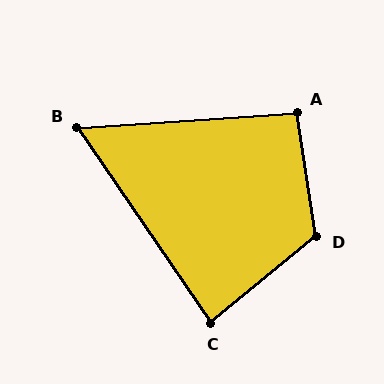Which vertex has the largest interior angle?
D, at approximately 121 degrees.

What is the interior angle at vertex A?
Approximately 95 degrees (approximately right).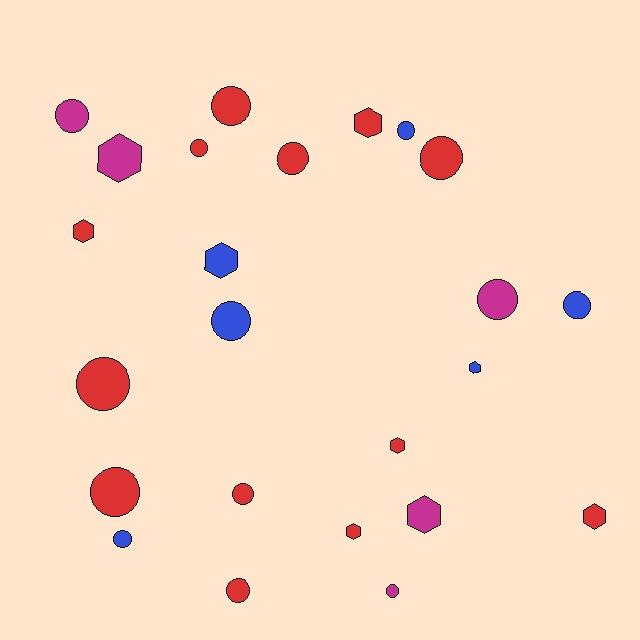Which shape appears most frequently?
Circle, with 15 objects.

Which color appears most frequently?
Red, with 13 objects.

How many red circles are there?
There are 8 red circles.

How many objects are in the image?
There are 24 objects.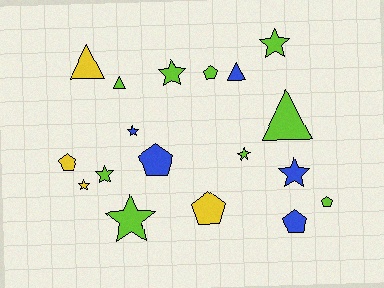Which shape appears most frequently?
Star, with 8 objects.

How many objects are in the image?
There are 18 objects.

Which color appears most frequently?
Lime, with 9 objects.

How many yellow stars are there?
There is 1 yellow star.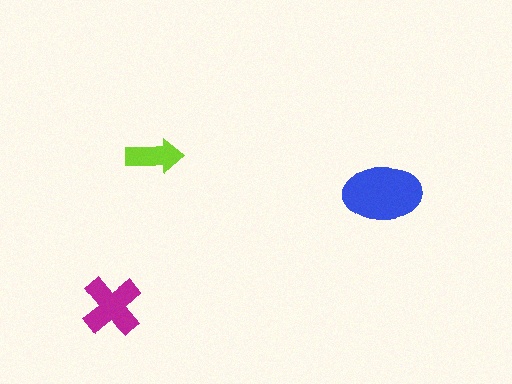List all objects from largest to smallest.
The blue ellipse, the magenta cross, the lime arrow.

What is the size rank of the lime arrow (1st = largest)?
3rd.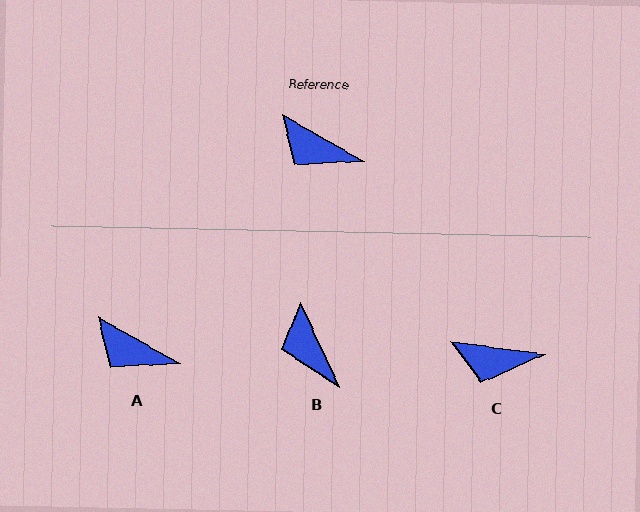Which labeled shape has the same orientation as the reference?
A.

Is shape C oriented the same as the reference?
No, it is off by about 22 degrees.